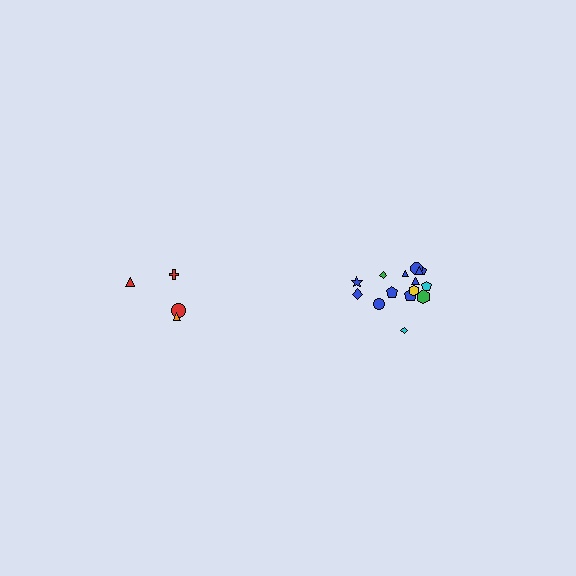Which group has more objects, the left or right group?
The right group.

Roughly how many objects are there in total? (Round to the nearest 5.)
Roughly 20 objects in total.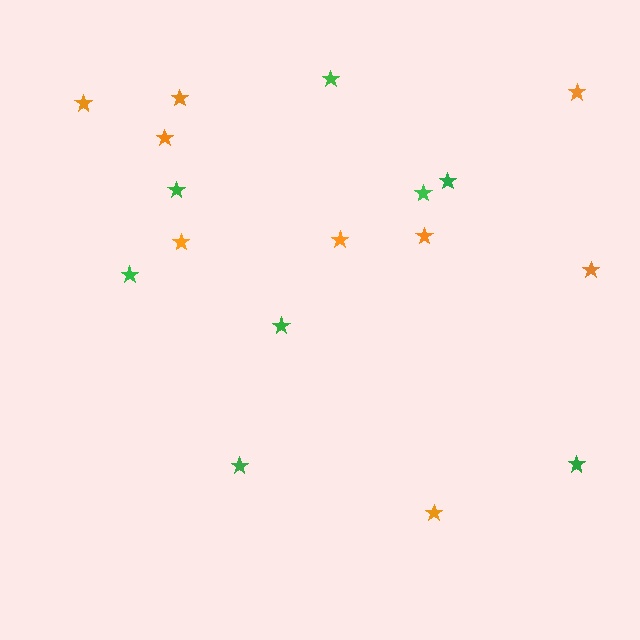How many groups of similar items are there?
There are 2 groups: one group of orange stars (9) and one group of green stars (8).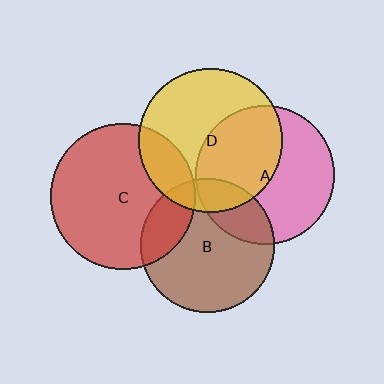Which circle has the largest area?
Circle C (red).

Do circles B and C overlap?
Yes.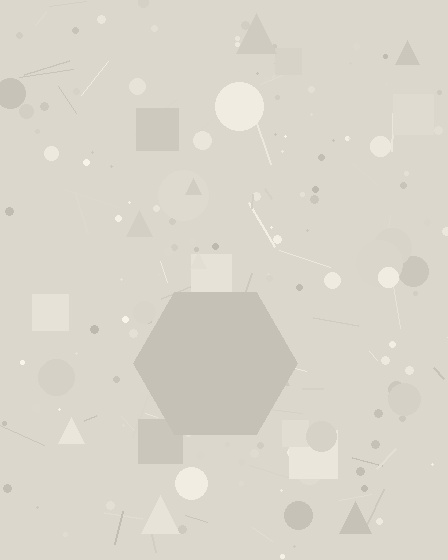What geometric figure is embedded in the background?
A hexagon is embedded in the background.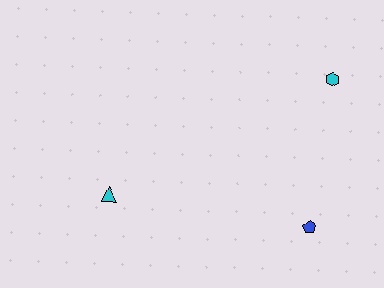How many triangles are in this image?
There is 1 triangle.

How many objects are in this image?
There are 3 objects.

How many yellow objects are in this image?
There are no yellow objects.